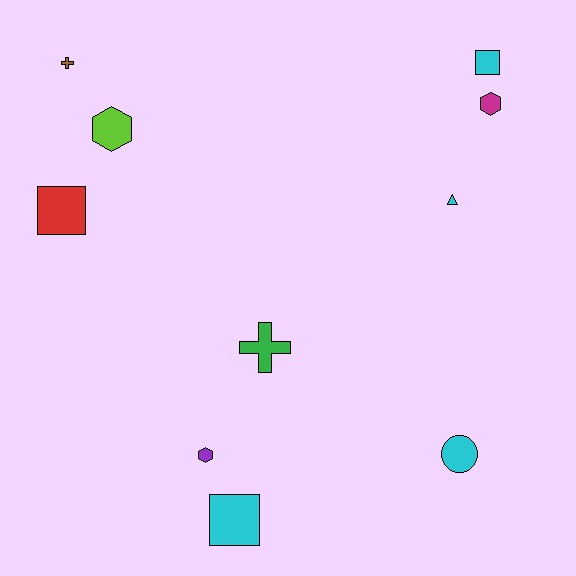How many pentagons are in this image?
There are no pentagons.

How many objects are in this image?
There are 10 objects.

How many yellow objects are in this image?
There are no yellow objects.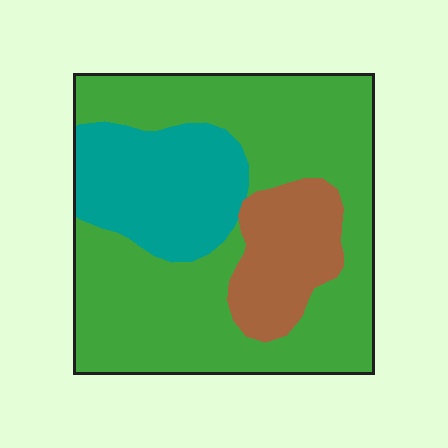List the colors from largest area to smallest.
From largest to smallest: green, teal, brown.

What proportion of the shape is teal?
Teal covers 22% of the shape.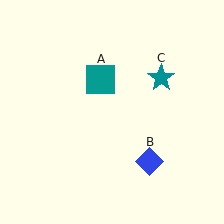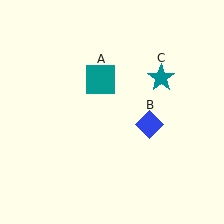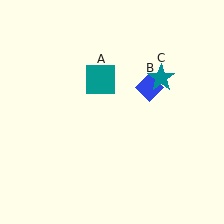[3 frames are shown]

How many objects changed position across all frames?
1 object changed position: blue diamond (object B).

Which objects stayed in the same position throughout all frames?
Teal square (object A) and teal star (object C) remained stationary.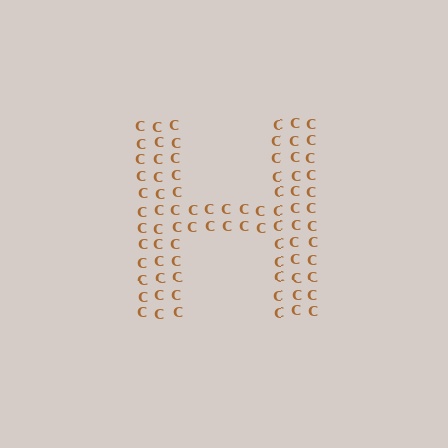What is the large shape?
The large shape is the letter H.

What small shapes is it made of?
It is made of small letter C's.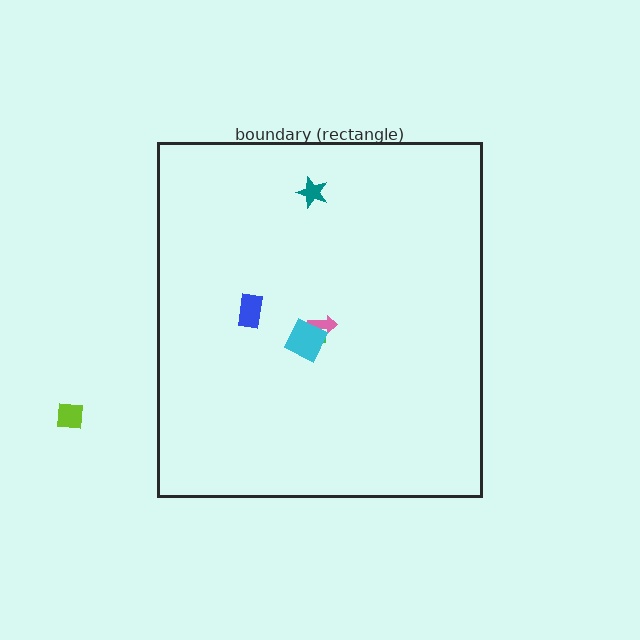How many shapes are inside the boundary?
5 inside, 1 outside.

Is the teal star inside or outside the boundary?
Inside.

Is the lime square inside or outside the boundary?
Outside.